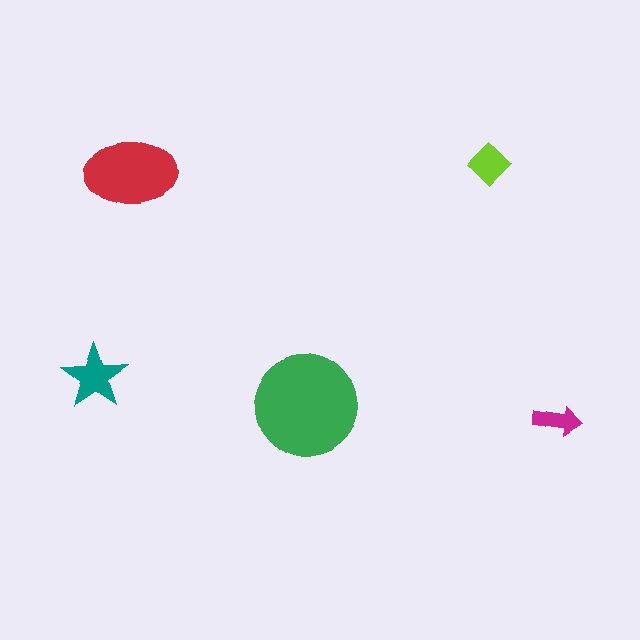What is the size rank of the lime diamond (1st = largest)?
4th.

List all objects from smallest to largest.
The magenta arrow, the lime diamond, the teal star, the red ellipse, the green circle.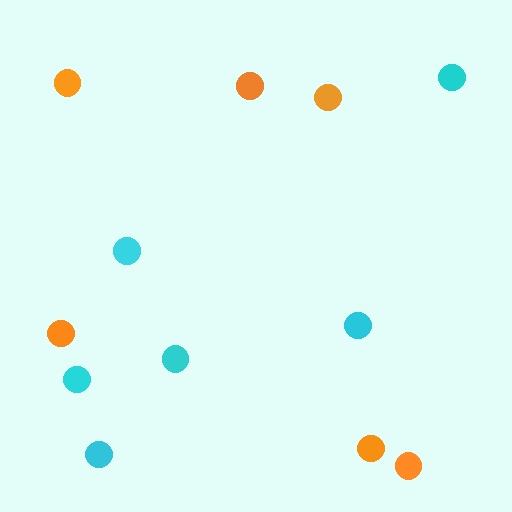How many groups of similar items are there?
There are 2 groups: one group of orange circles (6) and one group of cyan circles (6).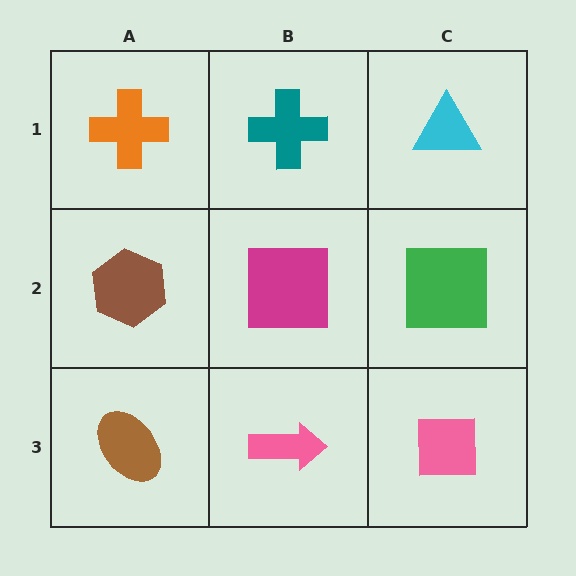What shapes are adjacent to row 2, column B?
A teal cross (row 1, column B), a pink arrow (row 3, column B), a brown hexagon (row 2, column A), a green square (row 2, column C).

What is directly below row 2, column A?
A brown ellipse.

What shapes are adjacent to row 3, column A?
A brown hexagon (row 2, column A), a pink arrow (row 3, column B).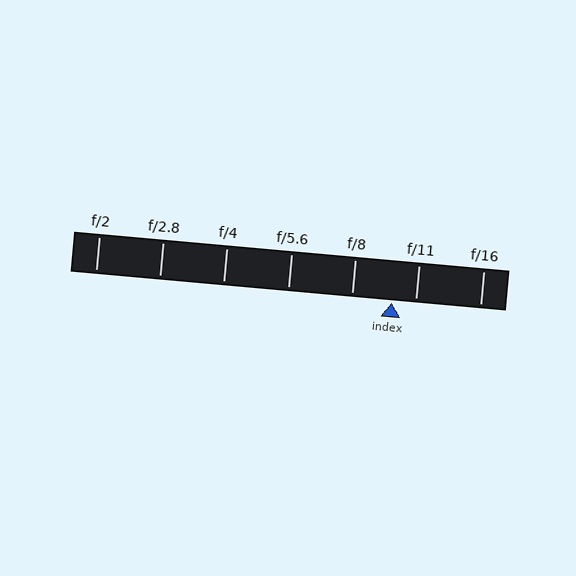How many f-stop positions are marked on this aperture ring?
There are 7 f-stop positions marked.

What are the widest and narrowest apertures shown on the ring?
The widest aperture shown is f/2 and the narrowest is f/16.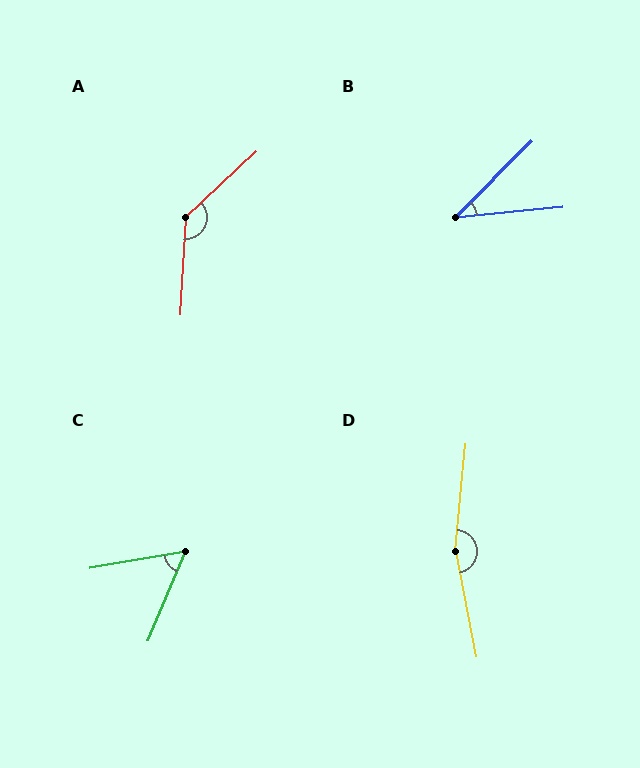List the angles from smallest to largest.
B (40°), C (58°), A (136°), D (164°).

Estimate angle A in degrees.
Approximately 136 degrees.